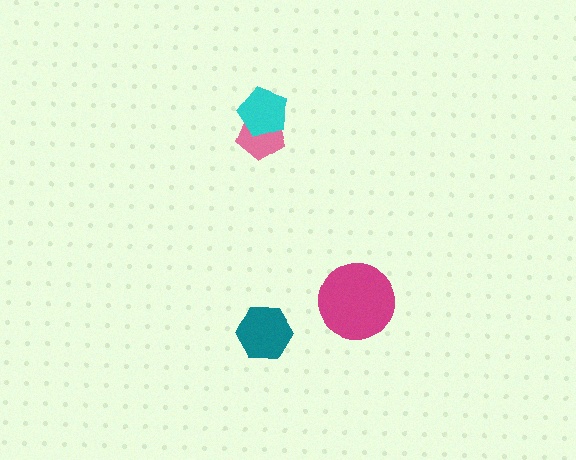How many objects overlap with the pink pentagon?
1 object overlaps with the pink pentagon.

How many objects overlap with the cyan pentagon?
1 object overlaps with the cyan pentagon.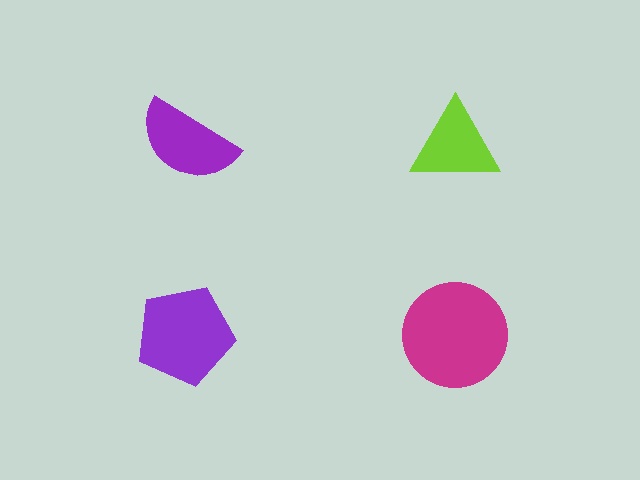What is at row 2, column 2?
A magenta circle.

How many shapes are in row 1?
2 shapes.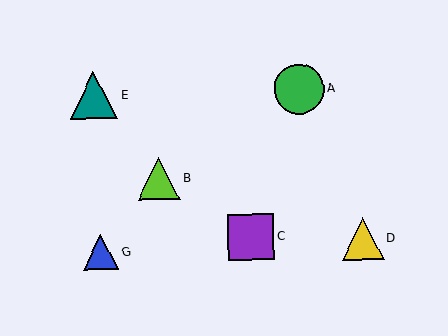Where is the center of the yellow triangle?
The center of the yellow triangle is at (363, 239).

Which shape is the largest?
The green circle (labeled A) is the largest.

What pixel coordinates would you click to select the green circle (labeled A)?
Click at (299, 89) to select the green circle A.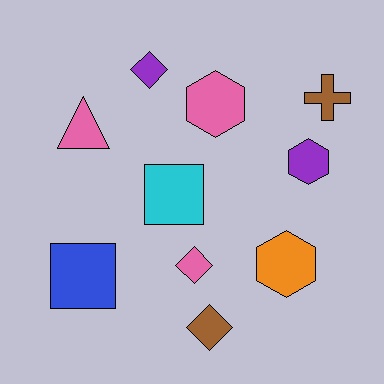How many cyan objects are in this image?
There is 1 cyan object.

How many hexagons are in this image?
There are 3 hexagons.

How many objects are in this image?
There are 10 objects.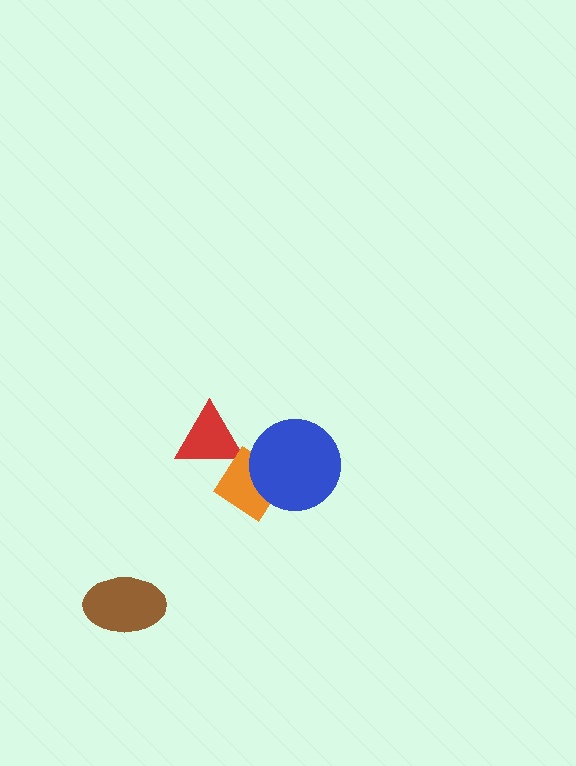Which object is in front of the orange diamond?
The blue circle is in front of the orange diamond.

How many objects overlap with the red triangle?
1 object overlaps with the red triangle.